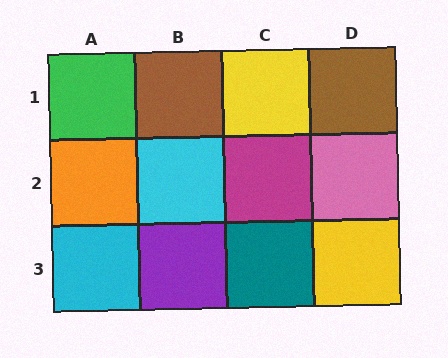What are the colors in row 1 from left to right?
Green, brown, yellow, brown.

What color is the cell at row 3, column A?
Cyan.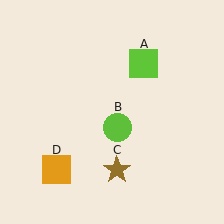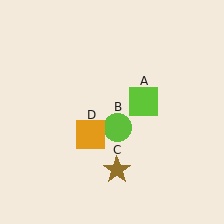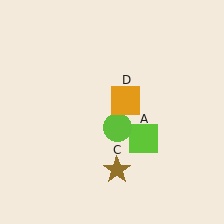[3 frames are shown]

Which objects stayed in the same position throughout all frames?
Lime circle (object B) and brown star (object C) remained stationary.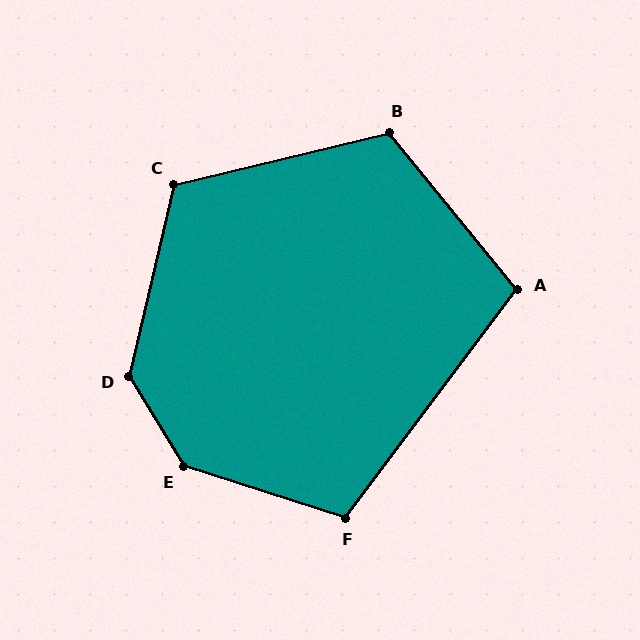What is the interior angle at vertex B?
Approximately 116 degrees (obtuse).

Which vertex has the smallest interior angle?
A, at approximately 104 degrees.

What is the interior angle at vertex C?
Approximately 117 degrees (obtuse).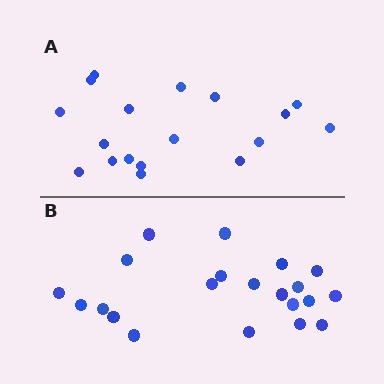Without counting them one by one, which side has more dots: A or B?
Region B (the bottom region) has more dots.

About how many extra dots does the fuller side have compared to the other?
Region B has just a few more — roughly 2 or 3 more dots than region A.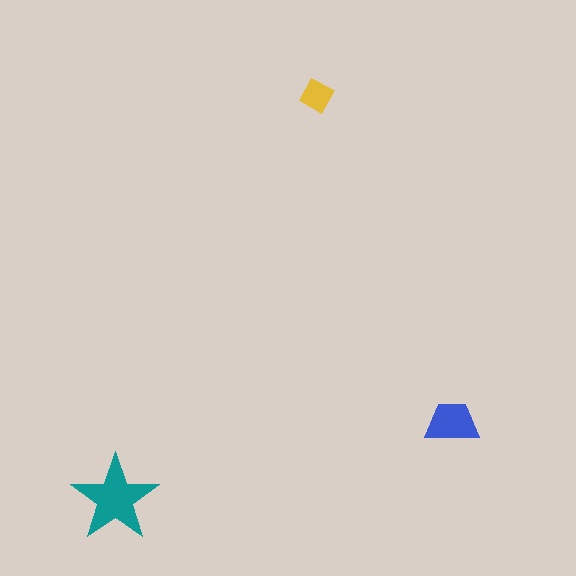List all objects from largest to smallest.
The teal star, the blue trapezoid, the yellow diamond.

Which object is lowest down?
The teal star is bottommost.